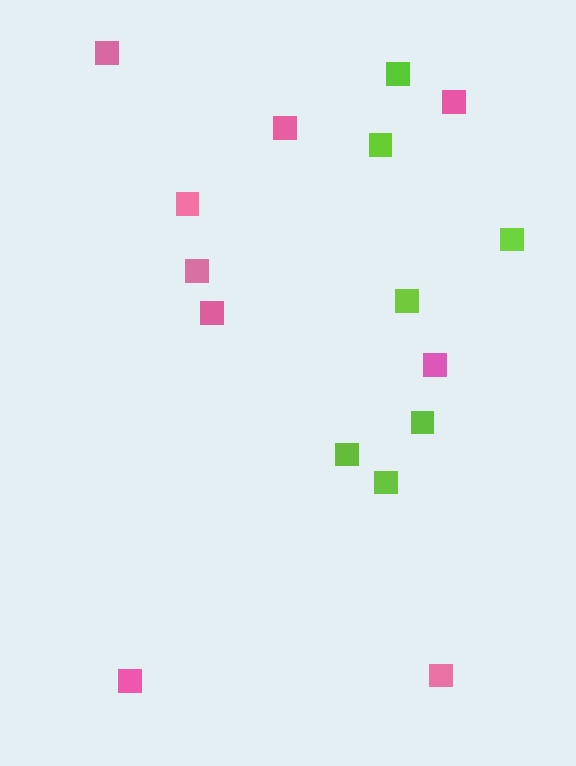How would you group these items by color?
There are 2 groups: one group of lime squares (7) and one group of pink squares (9).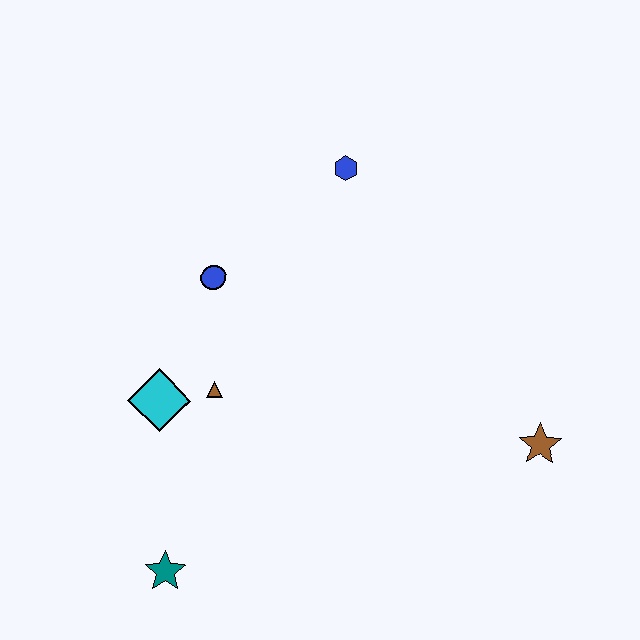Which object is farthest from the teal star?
The blue hexagon is farthest from the teal star.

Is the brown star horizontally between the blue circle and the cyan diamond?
No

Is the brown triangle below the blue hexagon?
Yes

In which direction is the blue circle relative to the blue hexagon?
The blue circle is to the left of the blue hexagon.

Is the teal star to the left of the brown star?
Yes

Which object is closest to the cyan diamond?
The brown triangle is closest to the cyan diamond.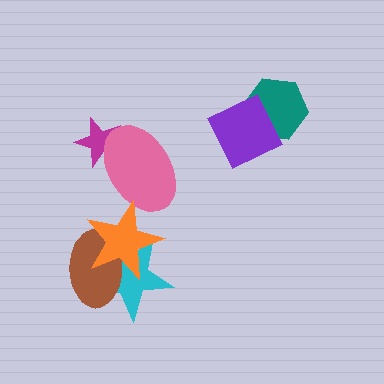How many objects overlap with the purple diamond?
1 object overlaps with the purple diamond.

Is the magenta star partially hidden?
Yes, it is partially covered by another shape.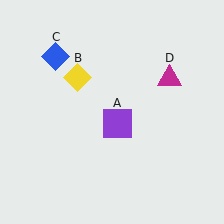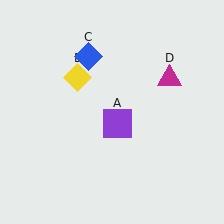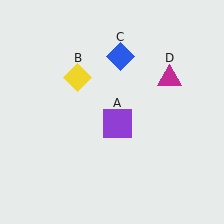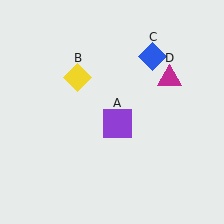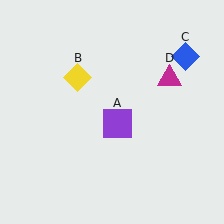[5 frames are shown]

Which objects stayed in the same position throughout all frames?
Purple square (object A) and yellow diamond (object B) and magenta triangle (object D) remained stationary.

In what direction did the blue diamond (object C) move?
The blue diamond (object C) moved right.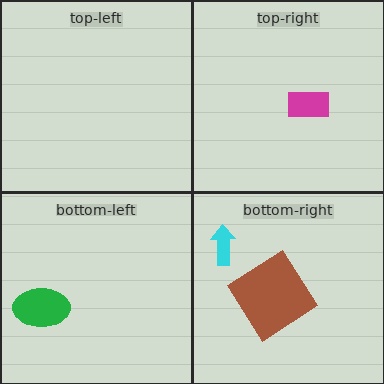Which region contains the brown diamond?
The bottom-right region.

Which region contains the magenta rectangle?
The top-right region.